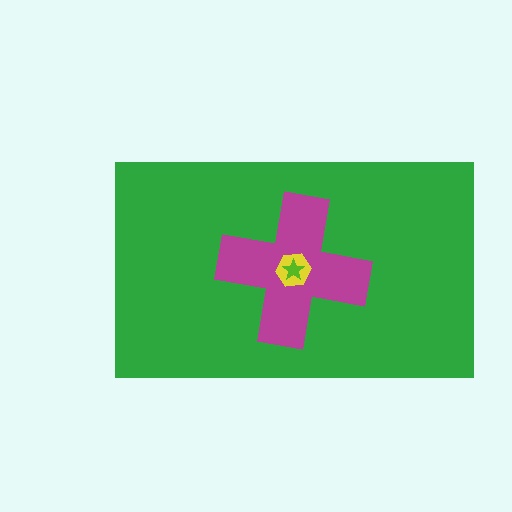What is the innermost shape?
The lime star.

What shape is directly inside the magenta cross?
The yellow hexagon.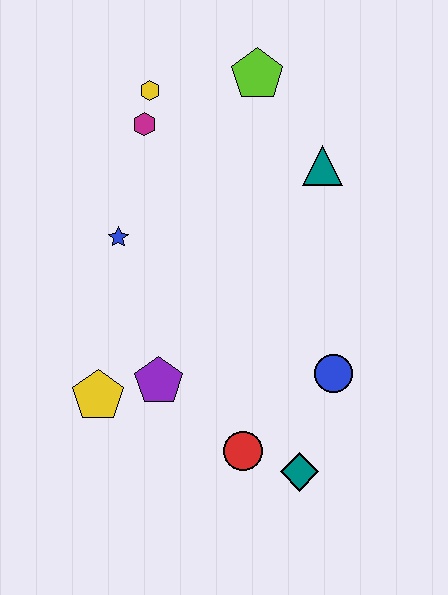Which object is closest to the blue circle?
The teal diamond is closest to the blue circle.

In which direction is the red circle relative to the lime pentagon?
The red circle is below the lime pentagon.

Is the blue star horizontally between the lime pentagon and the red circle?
No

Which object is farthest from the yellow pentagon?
The lime pentagon is farthest from the yellow pentagon.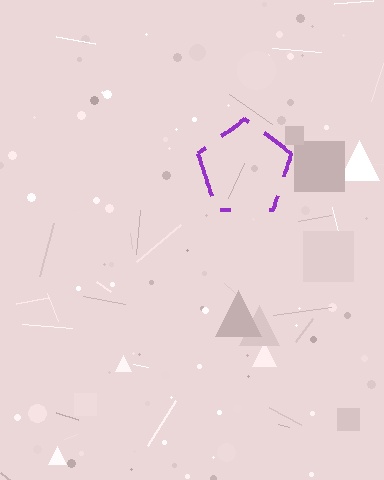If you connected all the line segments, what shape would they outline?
They would outline a pentagon.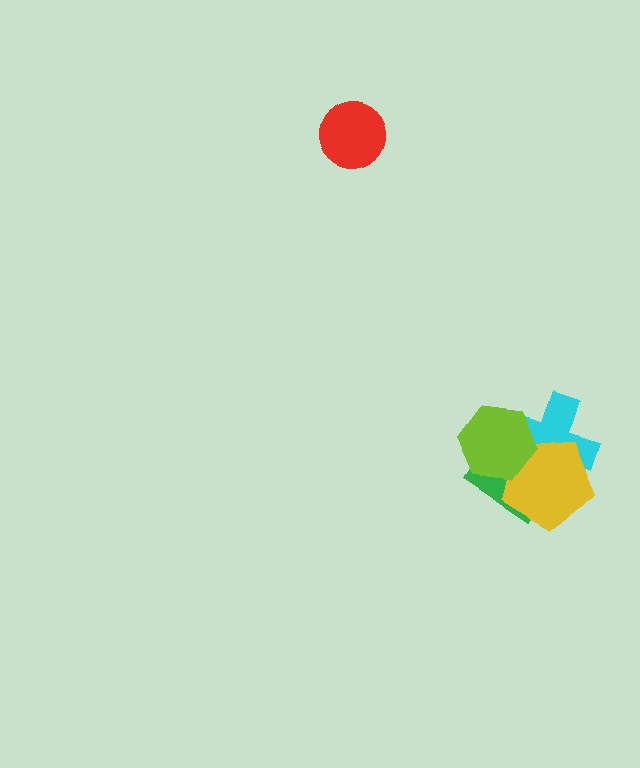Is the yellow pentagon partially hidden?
Yes, it is partially covered by another shape.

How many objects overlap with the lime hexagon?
3 objects overlap with the lime hexagon.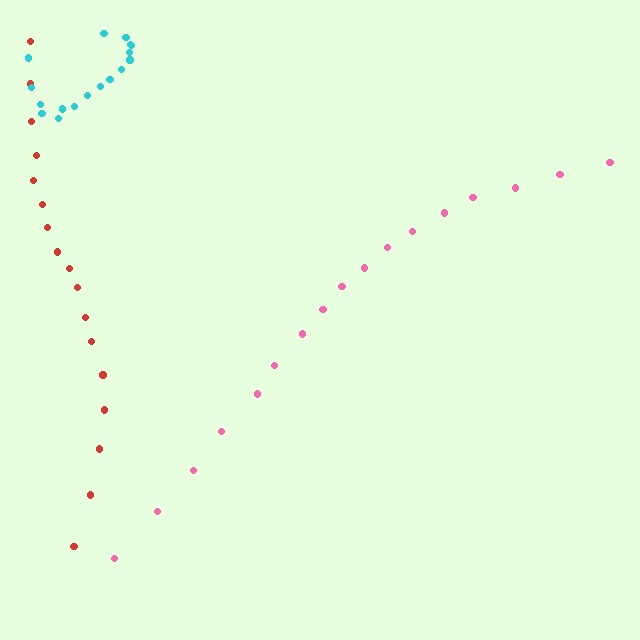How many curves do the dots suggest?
There are 3 distinct paths.